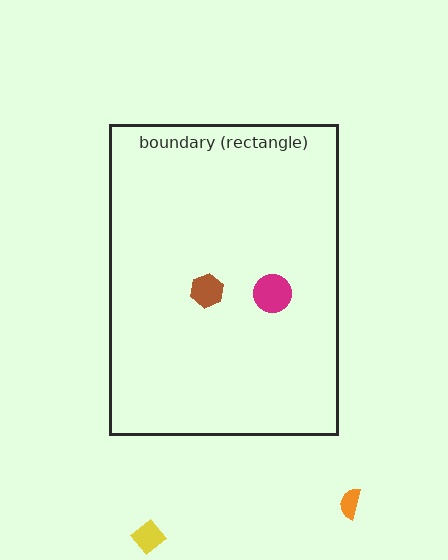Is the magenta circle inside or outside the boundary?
Inside.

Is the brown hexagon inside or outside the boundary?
Inside.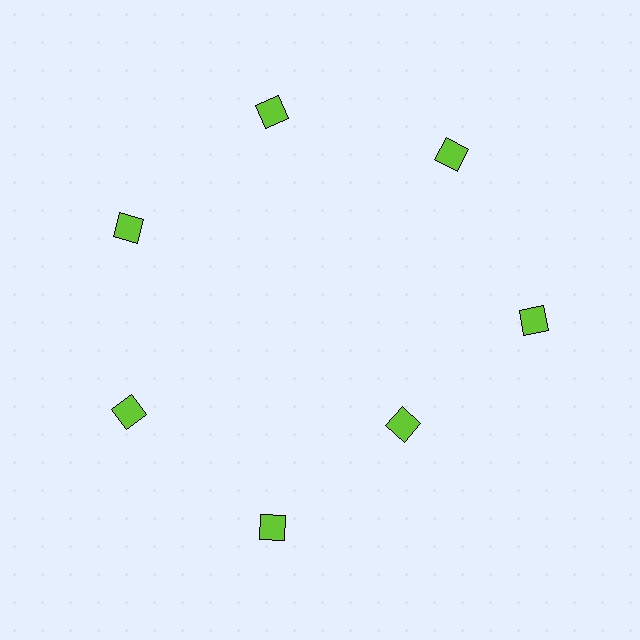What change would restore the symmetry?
The symmetry would be restored by moving it outward, back onto the ring so that all 7 squares sit at equal angles and equal distance from the center.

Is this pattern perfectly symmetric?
No. The 7 lime squares are arranged in a ring, but one element near the 5 o'clock position is pulled inward toward the center, breaking the 7-fold rotational symmetry.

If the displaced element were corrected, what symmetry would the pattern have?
It would have 7-fold rotational symmetry — the pattern would map onto itself every 51 degrees.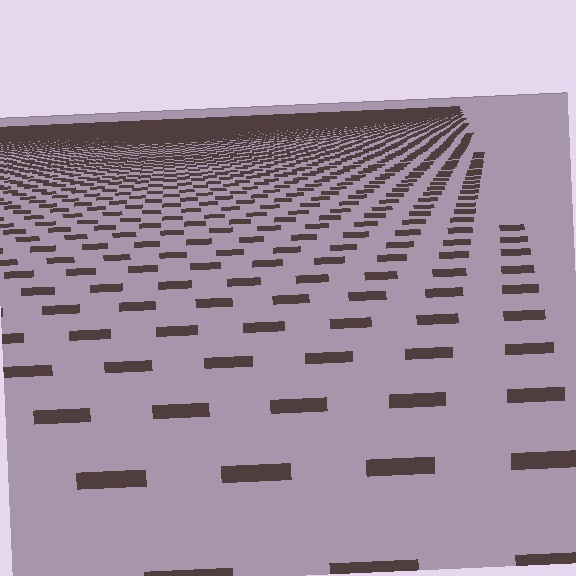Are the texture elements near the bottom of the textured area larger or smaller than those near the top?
Larger. Near the bottom, elements are closer to the viewer and appear at a bigger on-screen size.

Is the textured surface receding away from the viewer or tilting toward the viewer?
The surface is receding away from the viewer. Texture elements get smaller and denser toward the top.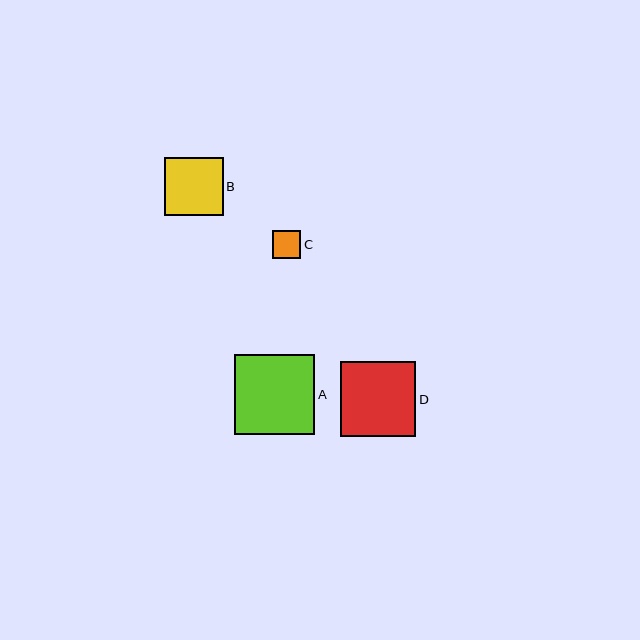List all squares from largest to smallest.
From largest to smallest: A, D, B, C.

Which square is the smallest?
Square C is the smallest with a size of approximately 28 pixels.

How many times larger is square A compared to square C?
Square A is approximately 2.9 times the size of square C.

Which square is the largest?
Square A is the largest with a size of approximately 80 pixels.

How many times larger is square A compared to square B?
Square A is approximately 1.4 times the size of square B.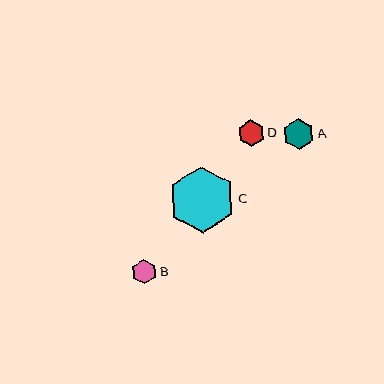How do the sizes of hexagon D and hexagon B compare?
Hexagon D and hexagon B are approximately the same size.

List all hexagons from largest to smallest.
From largest to smallest: C, A, D, B.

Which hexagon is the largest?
Hexagon C is the largest with a size of approximately 67 pixels.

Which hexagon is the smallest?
Hexagon B is the smallest with a size of approximately 25 pixels.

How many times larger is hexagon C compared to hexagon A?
Hexagon C is approximately 2.1 times the size of hexagon A.